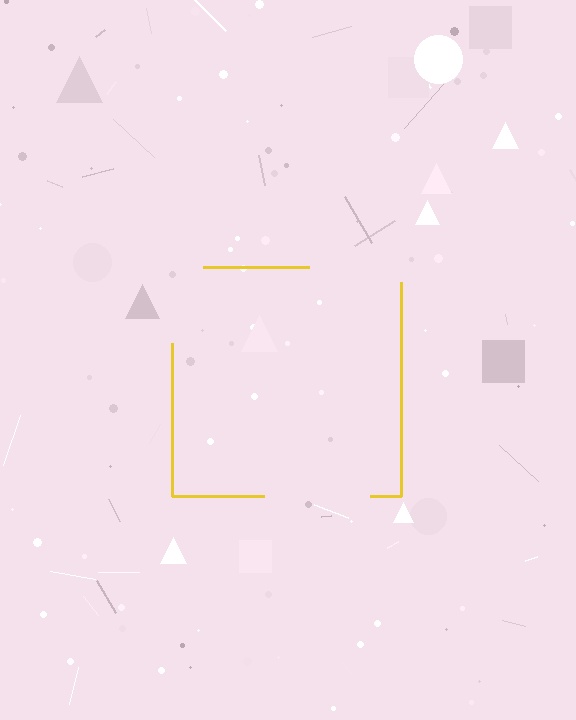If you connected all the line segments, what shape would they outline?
They would outline a square.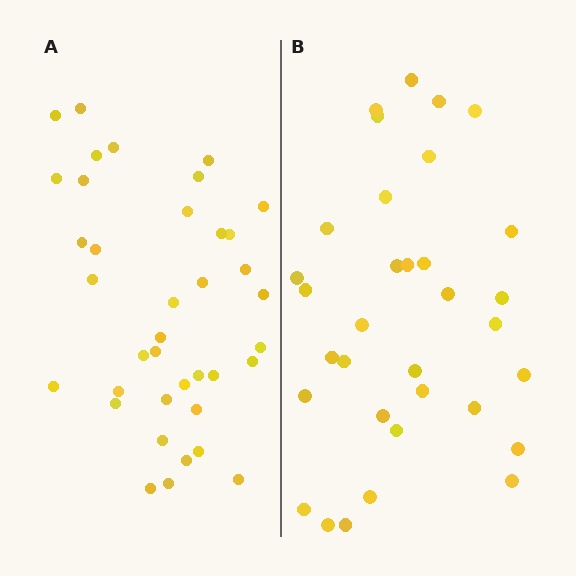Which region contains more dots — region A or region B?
Region A (the left region) has more dots.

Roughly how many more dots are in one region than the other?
Region A has about 5 more dots than region B.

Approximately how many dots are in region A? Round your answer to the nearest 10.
About 40 dots. (The exact count is 38, which rounds to 40.)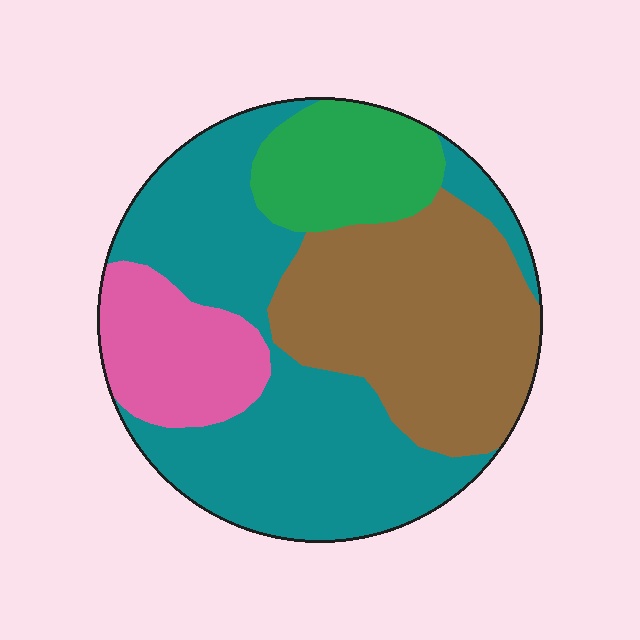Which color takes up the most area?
Teal, at roughly 45%.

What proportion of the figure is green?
Green takes up less than a sixth of the figure.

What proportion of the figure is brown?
Brown covers 31% of the figure.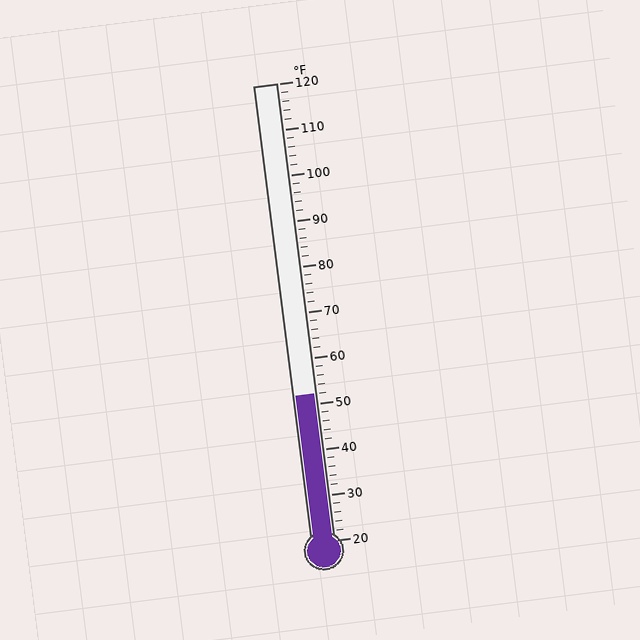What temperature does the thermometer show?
The thermometer shows approximately 52°F.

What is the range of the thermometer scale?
The thermometer scale ranges from 20°F to 120°F.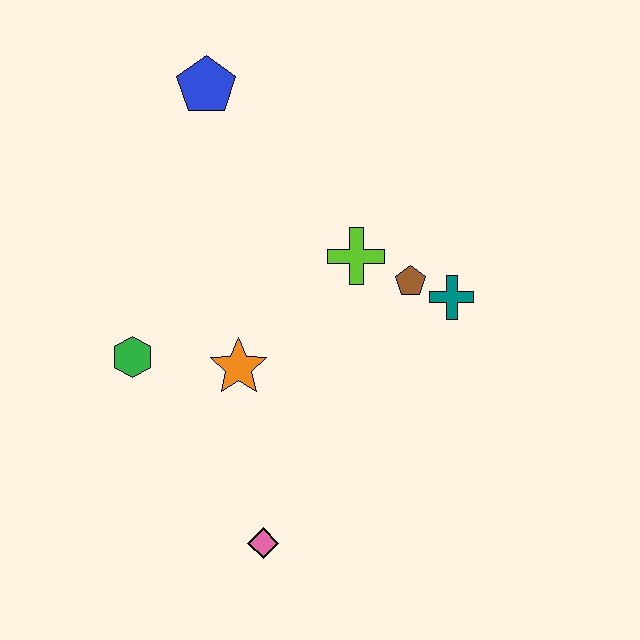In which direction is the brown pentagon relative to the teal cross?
The brown pentagon is to the left of the teal cross.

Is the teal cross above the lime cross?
No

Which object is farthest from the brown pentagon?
The pink diamond is farthest from the brown pentagon.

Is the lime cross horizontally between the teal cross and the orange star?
Yes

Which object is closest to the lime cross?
The brown pentagon is closest to the lime cross.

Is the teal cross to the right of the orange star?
Yes